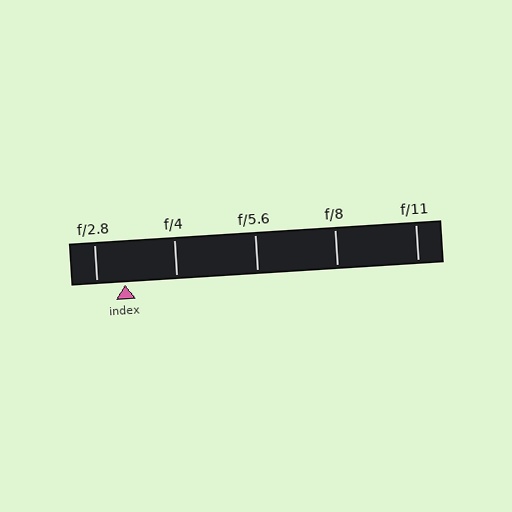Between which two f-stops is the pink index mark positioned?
The index mark is between f/2.8 and f/4.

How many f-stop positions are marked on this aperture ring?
There are 5 f-stop positions marked.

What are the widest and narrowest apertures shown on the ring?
The widest aperture shown is f/2.8 and the narrowest is f/11.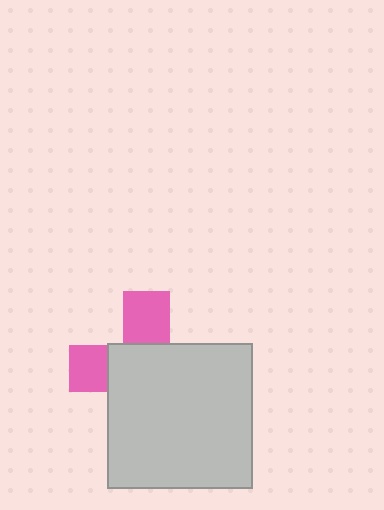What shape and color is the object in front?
The object in front is a light gray square.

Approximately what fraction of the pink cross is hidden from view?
Roughly 66% of the pink cross is hidden behind the light gray square.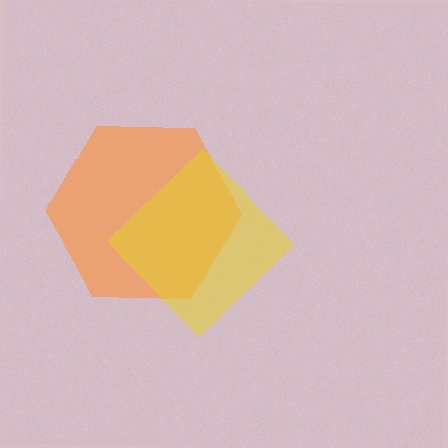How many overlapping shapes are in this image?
There are 2 overlapping shapes in the image.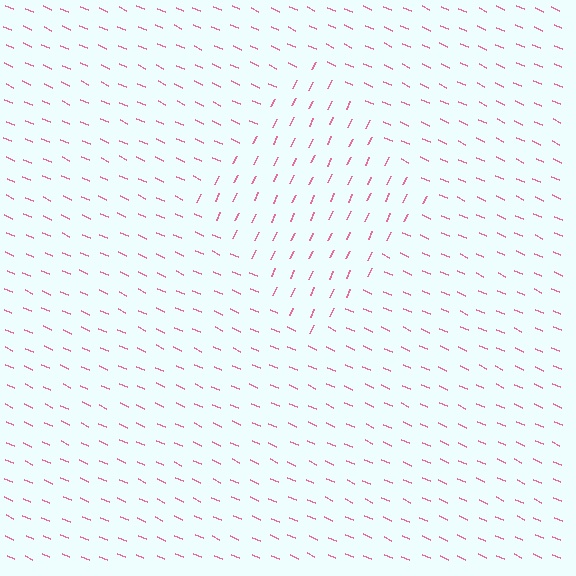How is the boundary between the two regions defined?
The boundary is defined purely by a change in line orientation (approximately 88 degrees difference). All lines are the same color and thickness.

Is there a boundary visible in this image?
Yes, there is a texture boundary formed by a change in line orientation.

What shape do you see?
I see a diamond.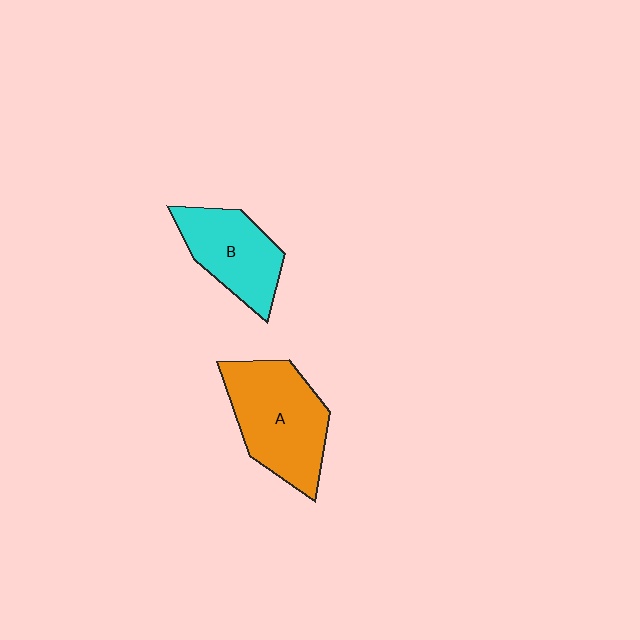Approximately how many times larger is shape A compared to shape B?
Approximately 1.4 times.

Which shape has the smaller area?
Shape B (cyan).